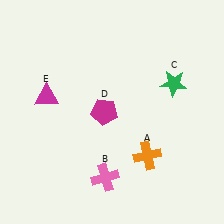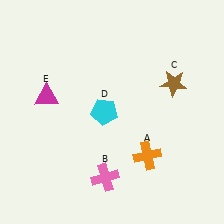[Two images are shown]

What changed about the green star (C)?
In Image 1, C is green. In Image 2, it changed to brown.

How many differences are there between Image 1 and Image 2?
There are 2 differences between the two images.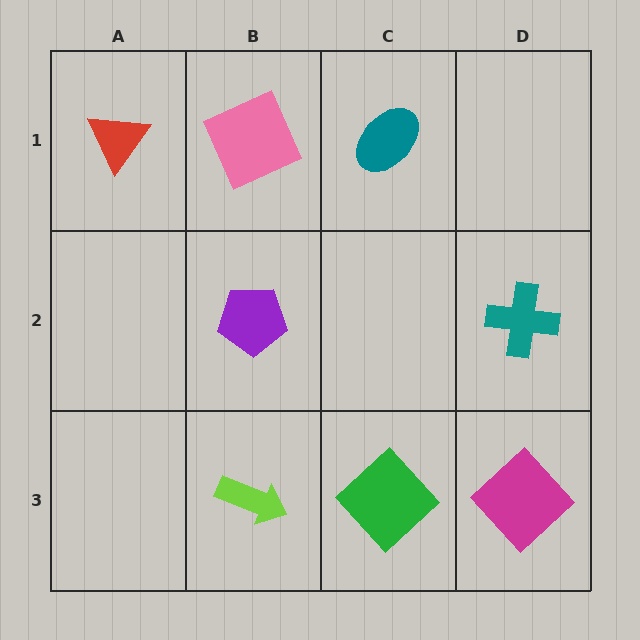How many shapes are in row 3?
3 shapes.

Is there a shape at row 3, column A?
No, that cell is empty.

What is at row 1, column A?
A red triangle.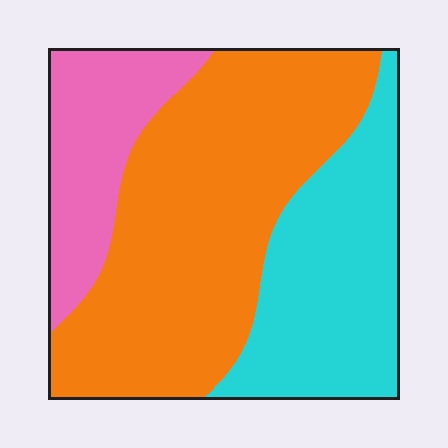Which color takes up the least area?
Pink, at roughly 20%.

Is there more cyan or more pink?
Cyan.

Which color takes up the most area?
Orange, at roughly 50%.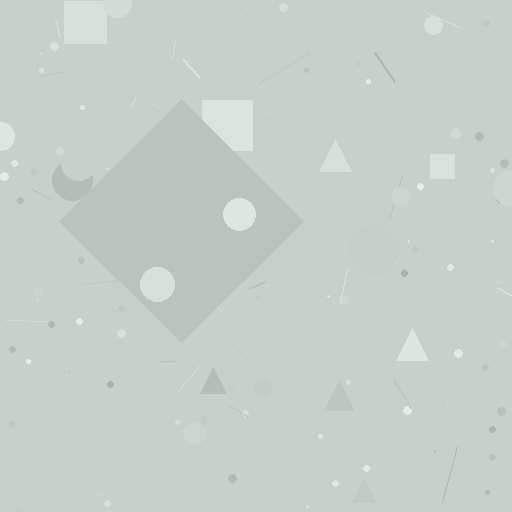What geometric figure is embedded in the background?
A diamond is embedded in the background.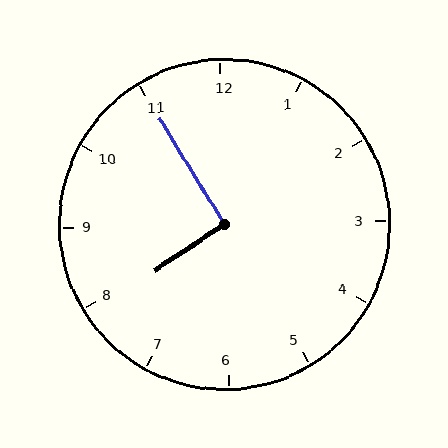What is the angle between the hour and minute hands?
Approximately 92 degrees.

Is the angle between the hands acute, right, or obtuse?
It is right.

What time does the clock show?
7:55.